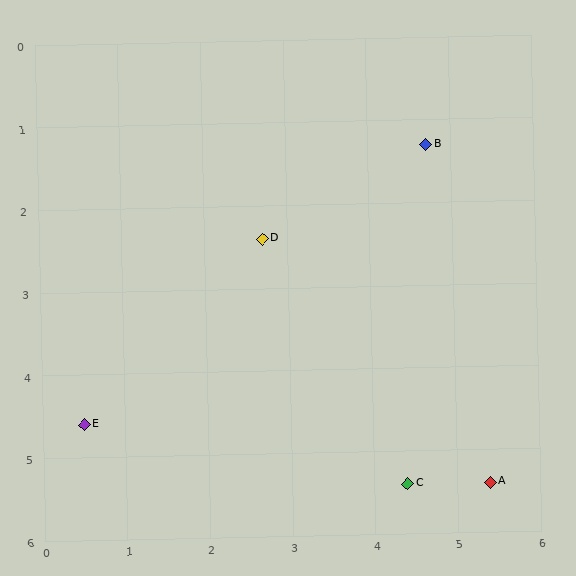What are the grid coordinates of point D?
Point D is at approximately (2.7, 2.4).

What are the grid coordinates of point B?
Point B is at approximately (4.7, 1.3).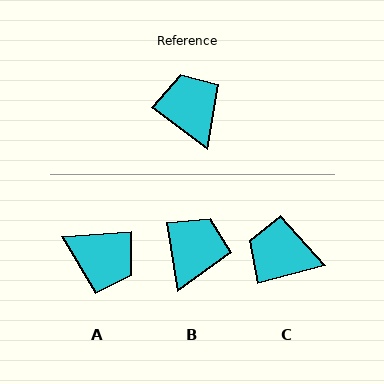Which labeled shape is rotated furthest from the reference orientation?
A, about 139 degrees away.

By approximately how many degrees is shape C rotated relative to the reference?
Approximately 52 degrees counter-clockwise.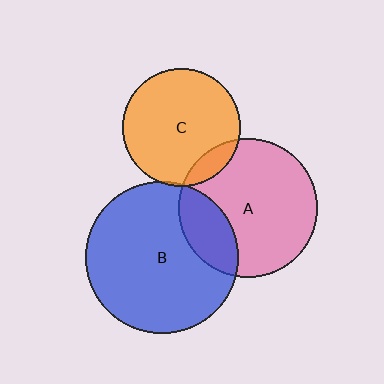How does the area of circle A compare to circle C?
Approximately 1.4 times.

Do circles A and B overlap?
Yes.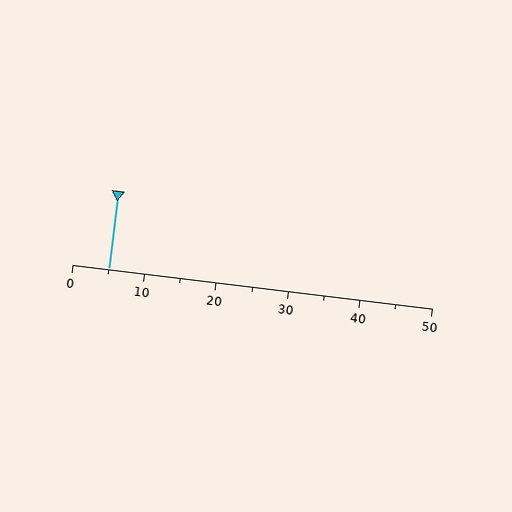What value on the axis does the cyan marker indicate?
The marker indicates approximately 5.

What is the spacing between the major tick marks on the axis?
The major ticks are spaced 10 apart.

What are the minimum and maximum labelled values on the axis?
The axis runs from 0 to 50.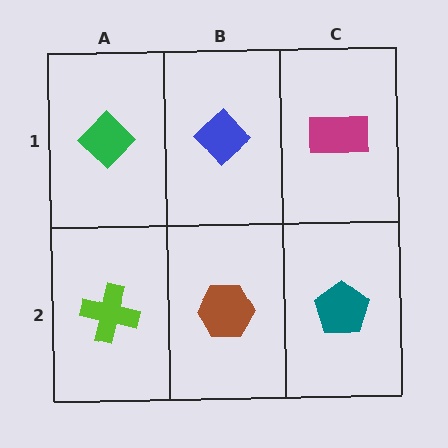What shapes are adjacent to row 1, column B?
A brown hexagon (row 2, column B), a green diamond (row 1, column A), a magenta rectangle (row 1, column C).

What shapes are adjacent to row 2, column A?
A green diamond (row 1, column A), a brown hexagon (row 2, column B).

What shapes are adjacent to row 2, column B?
A blue diamond (row 1, column B), a lime cross (row 2, column A), a teal pentagon (row 2, column C).